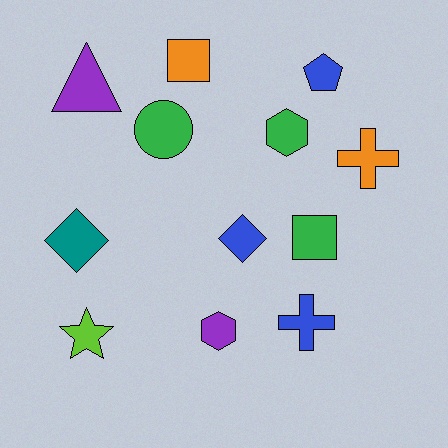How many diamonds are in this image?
There are 2 diamonds.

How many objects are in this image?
There are 12 objects.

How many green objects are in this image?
There are 3 green objects.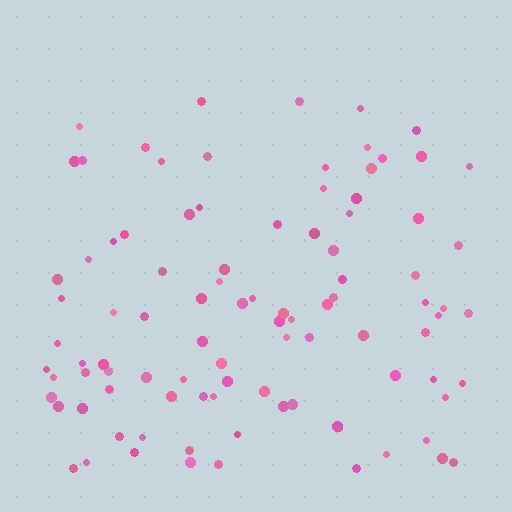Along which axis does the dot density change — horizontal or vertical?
Vertical.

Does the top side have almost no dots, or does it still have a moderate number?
Still a moderate number, just noticeably fewer than the bottom.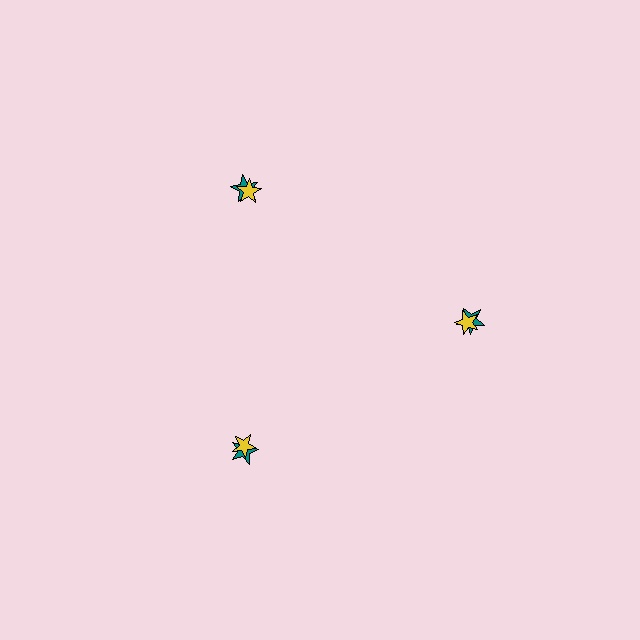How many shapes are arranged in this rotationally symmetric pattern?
There are 6 shapes, arranged in 3 groups of 2.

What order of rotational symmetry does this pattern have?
This pattern has 3-fold rotational symmetry.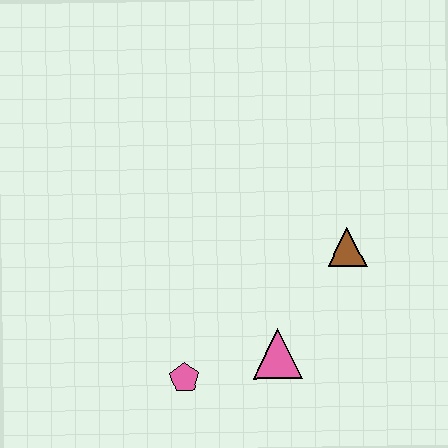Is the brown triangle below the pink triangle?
No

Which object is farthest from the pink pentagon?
The brown triangle is farthest from the pink pentagon.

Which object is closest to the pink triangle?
The pink pentagon is closest to the pink triangle.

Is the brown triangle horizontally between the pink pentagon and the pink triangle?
No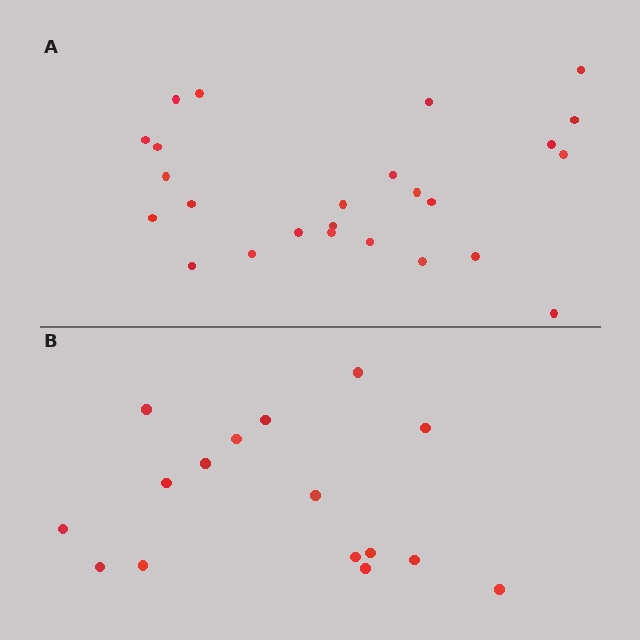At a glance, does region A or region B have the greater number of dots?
Region A (the top region) has more dots.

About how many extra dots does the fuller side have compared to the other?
Region A has roughly 8 or so more dots than region B.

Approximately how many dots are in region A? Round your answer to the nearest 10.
About 20 dots. (The exact count is 25, which rounds to 20.)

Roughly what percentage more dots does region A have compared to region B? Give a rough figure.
About 55% more.